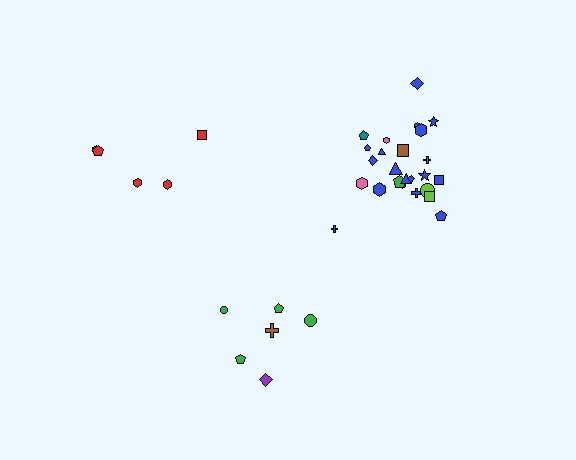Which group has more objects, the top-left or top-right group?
The top-right group.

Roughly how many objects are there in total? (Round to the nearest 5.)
Roughly 35 objects in total.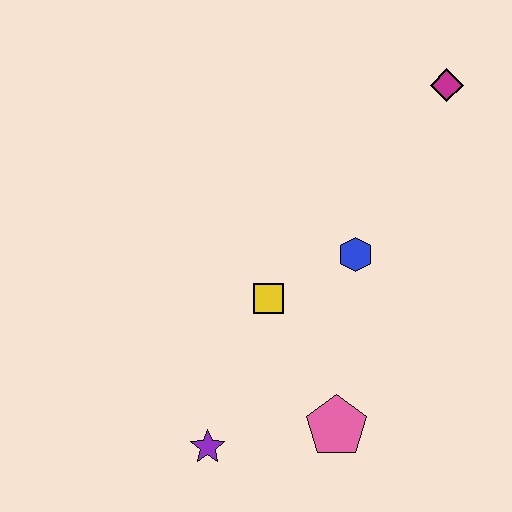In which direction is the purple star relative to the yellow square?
The purple star is below the yellow square.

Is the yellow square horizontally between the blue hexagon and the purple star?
Yes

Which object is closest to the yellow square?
The blue hexagon is closest to the yellow square.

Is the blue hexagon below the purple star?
No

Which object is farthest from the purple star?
The magenta diamond is farthest from the purple star.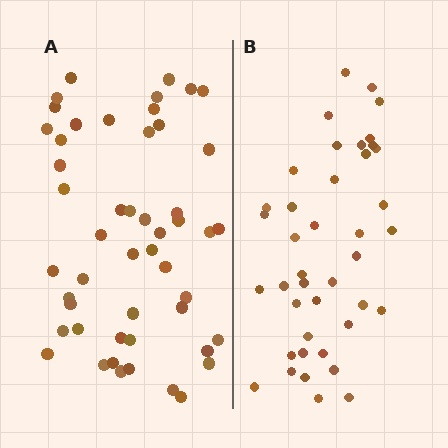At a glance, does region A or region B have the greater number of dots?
Region A (the left region) has more dots.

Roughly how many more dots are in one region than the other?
Region A has roughly 8 or so more dots than region B.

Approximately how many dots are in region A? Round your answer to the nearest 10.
About 50 dots.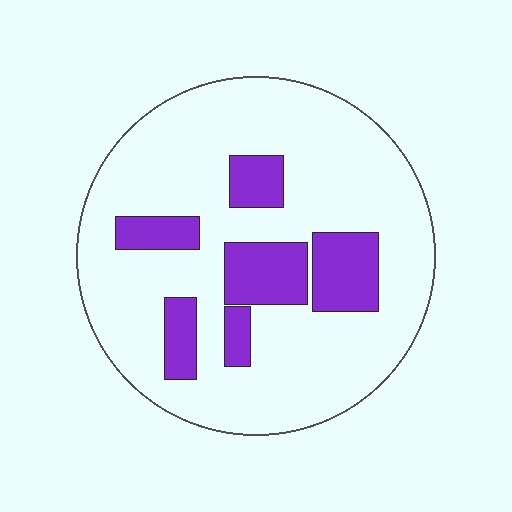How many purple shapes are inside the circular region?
6.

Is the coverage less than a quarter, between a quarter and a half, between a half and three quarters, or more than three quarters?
Less than a quarter.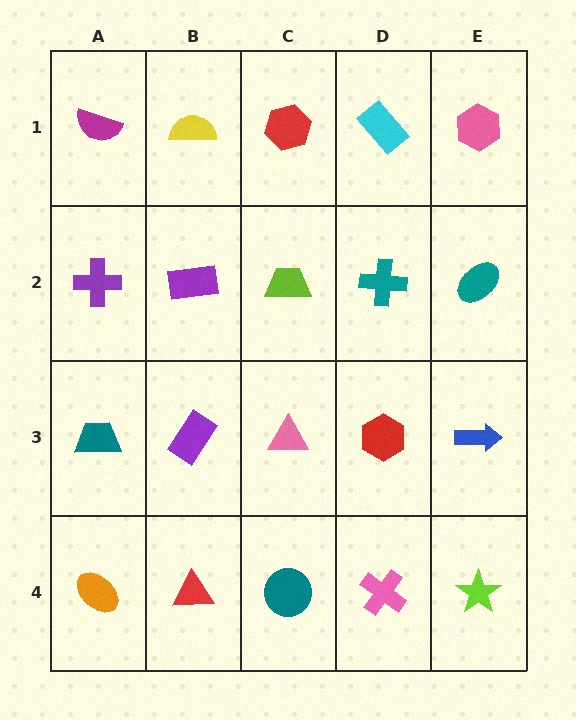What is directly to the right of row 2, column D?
A teal ellipse.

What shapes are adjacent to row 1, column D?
A teal cross (row 2, column D), a red hexagon (row 1, column C), a pink hexagon (row 1, column E).